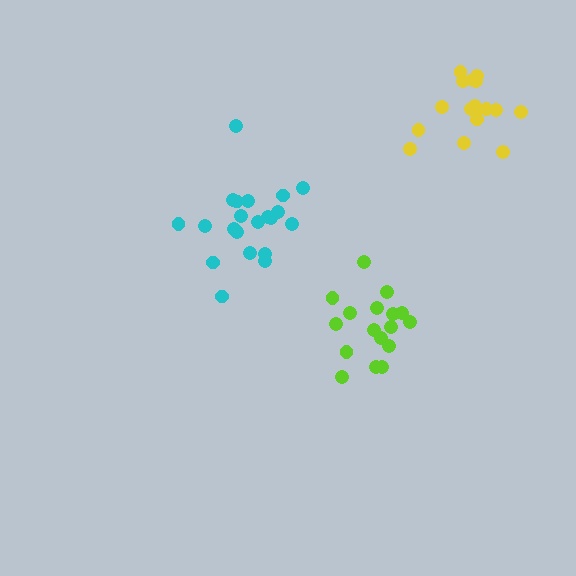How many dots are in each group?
Group 1: 21 dots, Group 2: 17 dots, Group 3: 17 dots (55 total).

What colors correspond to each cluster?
The clusters are colored: cyan, yellow, lime.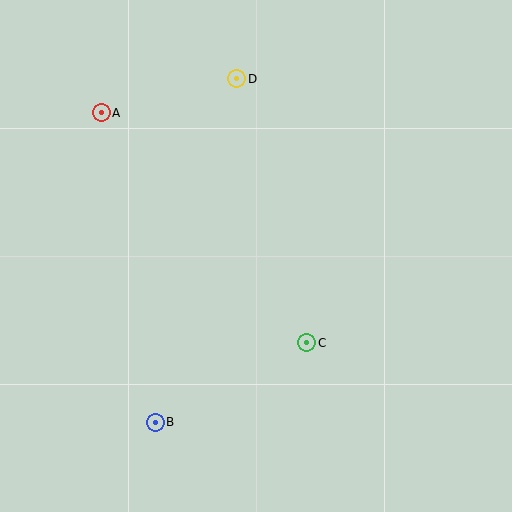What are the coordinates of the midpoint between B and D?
The midpoint between B and D is at (196, 250).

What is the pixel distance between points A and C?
The distance between A and C is 309 pixels.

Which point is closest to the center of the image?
Point C at (307, 343) is closest to the center.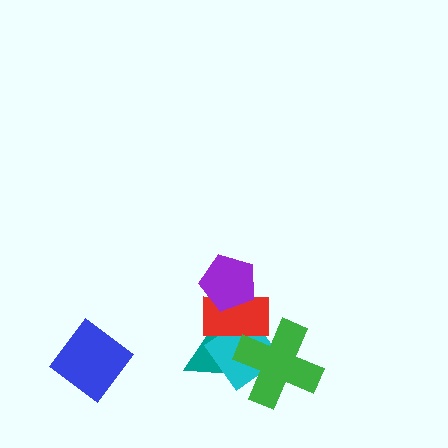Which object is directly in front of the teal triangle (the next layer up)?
The cyan diamond is directly in front of the teal triangle.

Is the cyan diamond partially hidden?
Yes, it is partially covered by another shape.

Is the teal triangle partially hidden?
Yes, it is partially covered by another shape.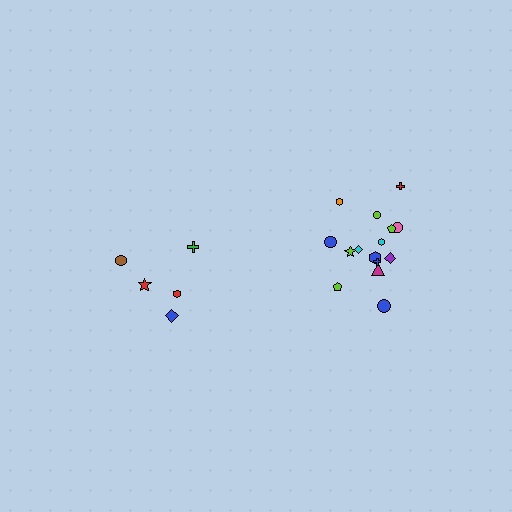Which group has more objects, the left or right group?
The right group.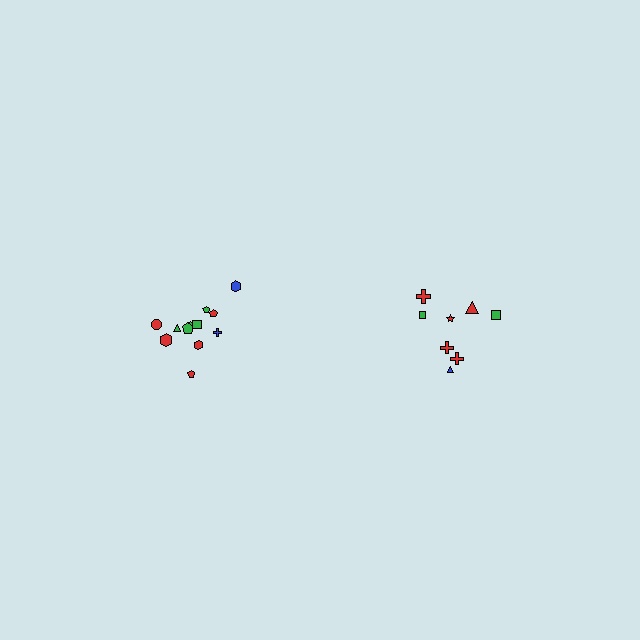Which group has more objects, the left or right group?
The left group.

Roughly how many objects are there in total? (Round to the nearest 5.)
Roughly 20 objects in total.